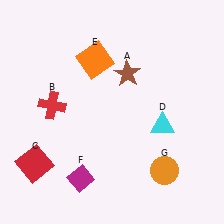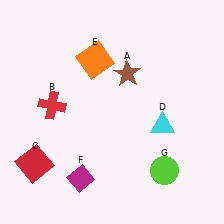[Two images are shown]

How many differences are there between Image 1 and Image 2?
There is 1 difference between the two images.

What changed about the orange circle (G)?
In Image 1, G is orange. In Image 2, it changed to lime.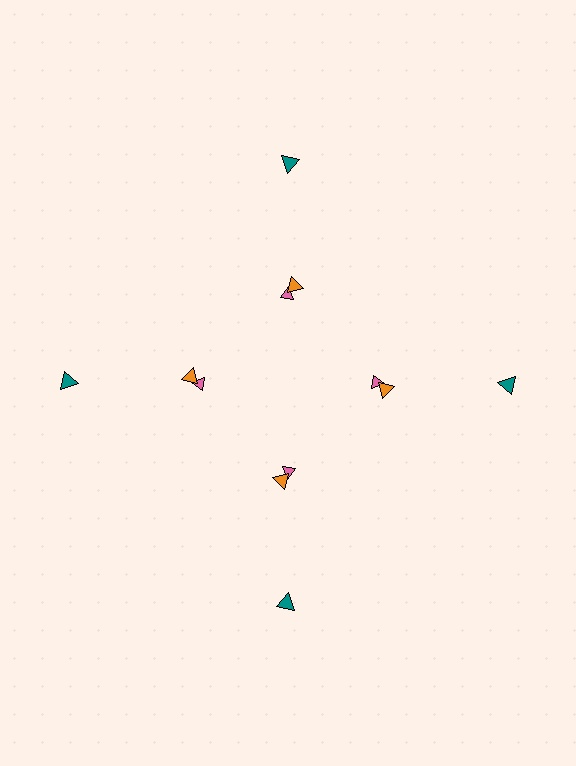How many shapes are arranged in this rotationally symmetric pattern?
There are 12 shapes, arranged in 4 groups of 3.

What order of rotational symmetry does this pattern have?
This pattern has 4-fold rotational symmetry.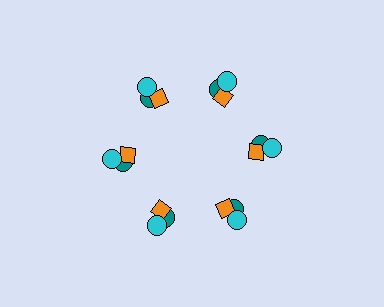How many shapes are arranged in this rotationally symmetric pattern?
There are 18 shapes, arranged in 6 groups of 3.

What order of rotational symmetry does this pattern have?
This pattern has 6-fold rotational symmetry.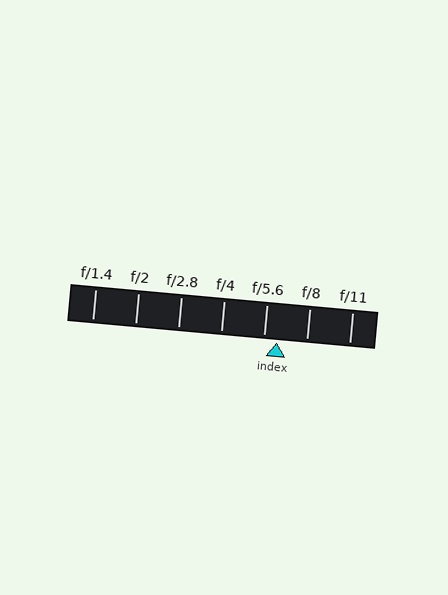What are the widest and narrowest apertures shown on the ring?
The widest aperture shown is f/1.4 and the narrowest is f/11.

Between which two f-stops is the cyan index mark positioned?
The index mark is between f/5.6 and f/8.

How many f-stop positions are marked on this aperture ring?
There are 7 f-stop positions marked.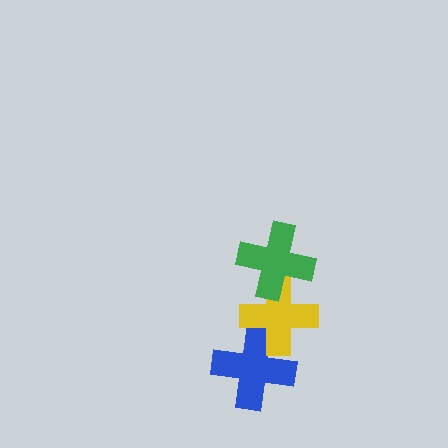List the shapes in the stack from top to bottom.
From top to bottom: the green cross, the yellow cross, the blue cross.